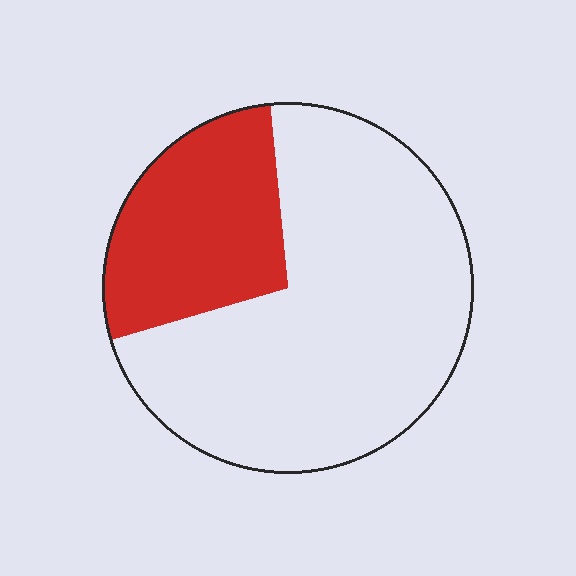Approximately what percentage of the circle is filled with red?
Approximately 30%.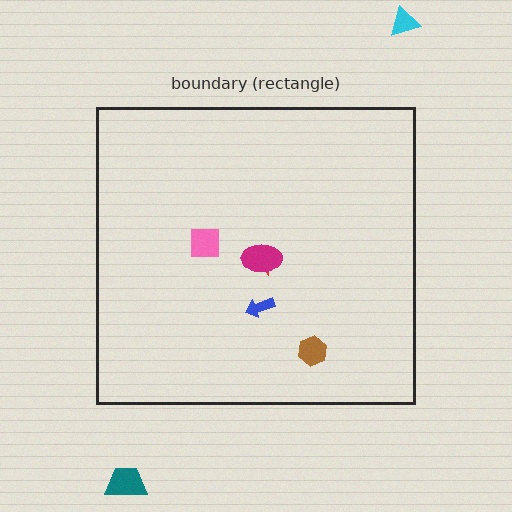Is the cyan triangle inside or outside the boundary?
Outside.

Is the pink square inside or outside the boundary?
Inside.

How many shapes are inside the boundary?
5 inside, 2 outside.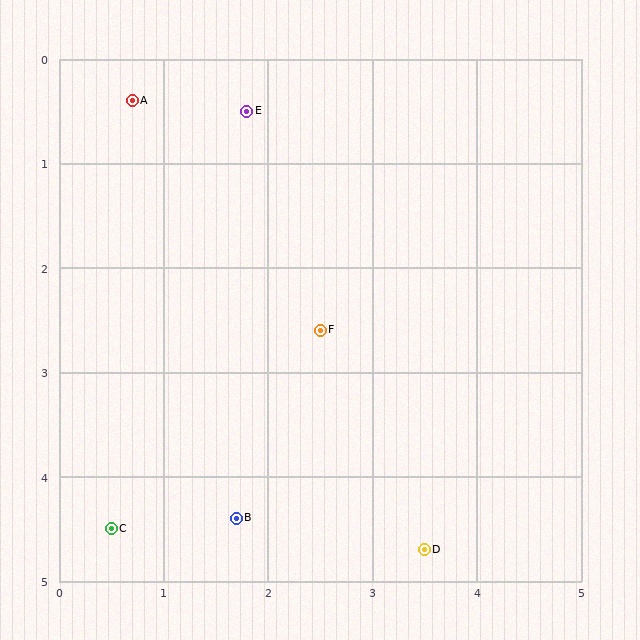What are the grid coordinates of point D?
Point D is at approximately (3.5, 4.7).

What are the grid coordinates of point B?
Point B is at approximately (1.7, 4.4).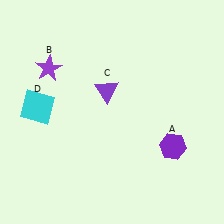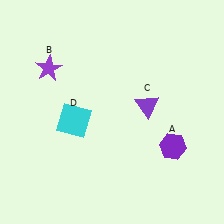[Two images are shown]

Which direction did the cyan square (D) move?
The cyan square (D) moved right.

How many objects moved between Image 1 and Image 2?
2 objects moved between the two images.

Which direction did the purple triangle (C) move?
The purple triangle (C) moved right.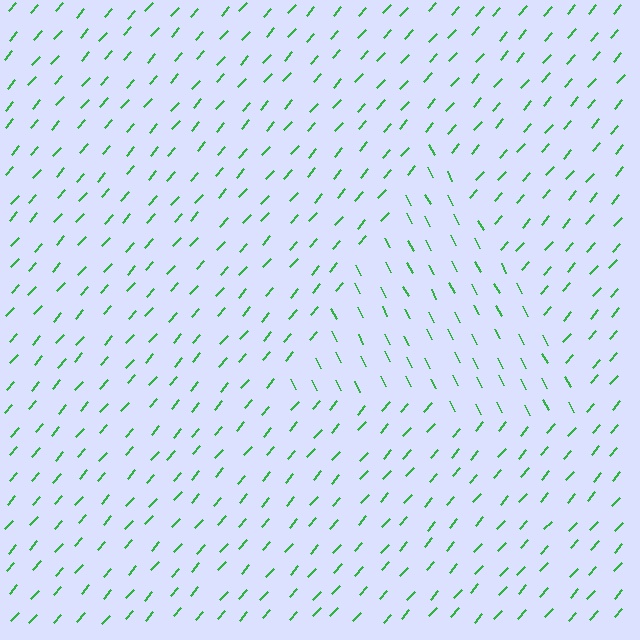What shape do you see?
I see a triangle.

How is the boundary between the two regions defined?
The boundary is defined purely by a change in line orientation (approximately 69 degrees difference). All lines are the same color and thickness.